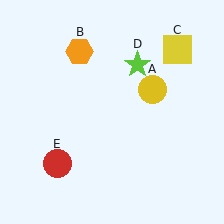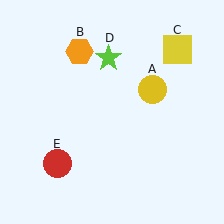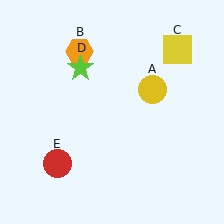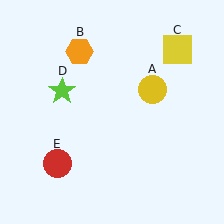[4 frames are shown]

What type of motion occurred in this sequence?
The lime star (object D) rotated counterclockwise around the center of the scene.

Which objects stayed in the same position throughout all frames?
Yellow circle (object A) and orange hexagon (object B) and yellow square (object C) and red circle (object E) remained stationary.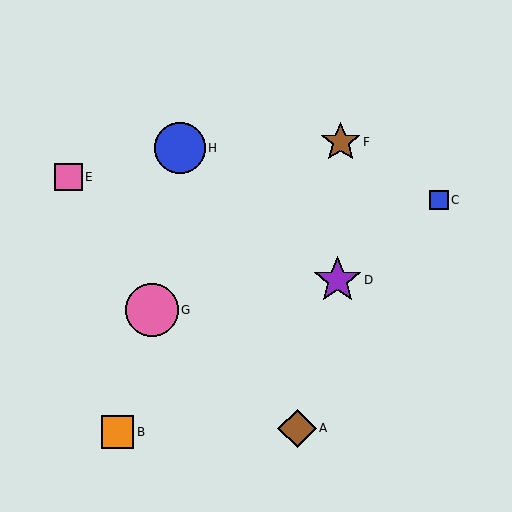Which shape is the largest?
The pink circle (labeled G) is the largest.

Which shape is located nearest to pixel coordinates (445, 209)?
The blue square (labeled C) at (439, 200) is nearest to that location.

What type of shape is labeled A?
Shape A is a brown diamond.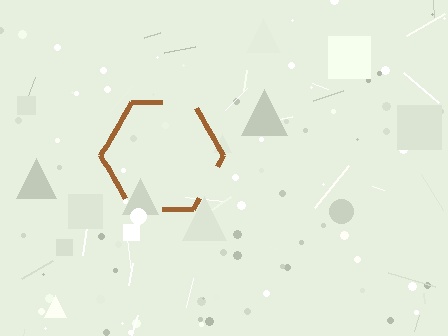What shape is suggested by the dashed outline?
The dashed outline suggests a hexagon.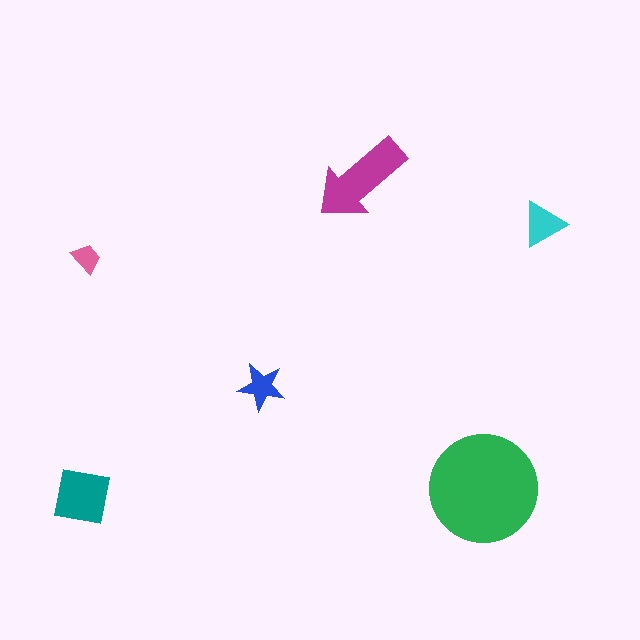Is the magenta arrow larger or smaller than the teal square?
Larger.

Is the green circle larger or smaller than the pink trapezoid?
Larger.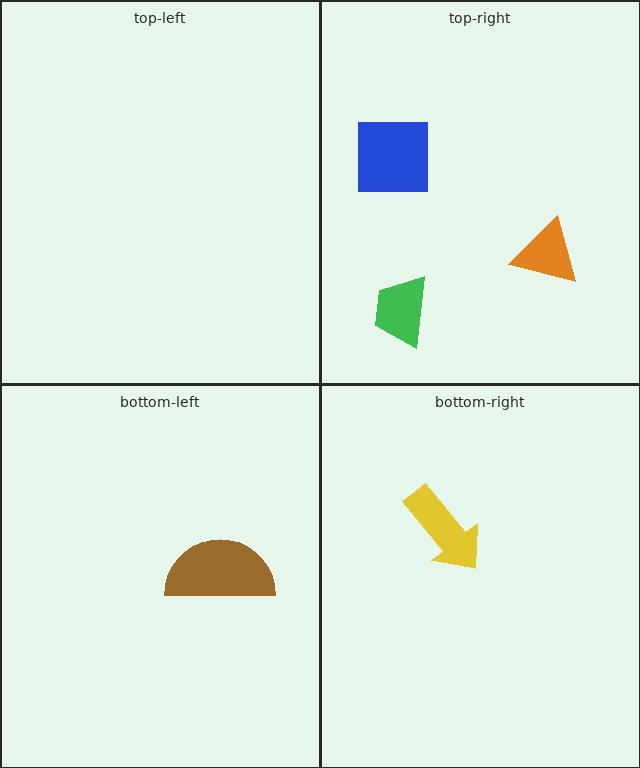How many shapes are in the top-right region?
3.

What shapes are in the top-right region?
The orange triangle, the blue square, the green trapezoid.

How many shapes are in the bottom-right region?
1.